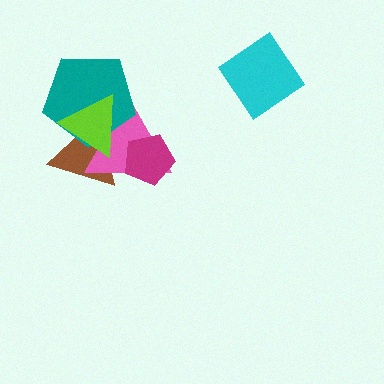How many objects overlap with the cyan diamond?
0 objects overlap with the cyan diamond.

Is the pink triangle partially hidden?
Yes, it is partially covered by another shape.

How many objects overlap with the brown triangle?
3 objects overlap with the brown triangle.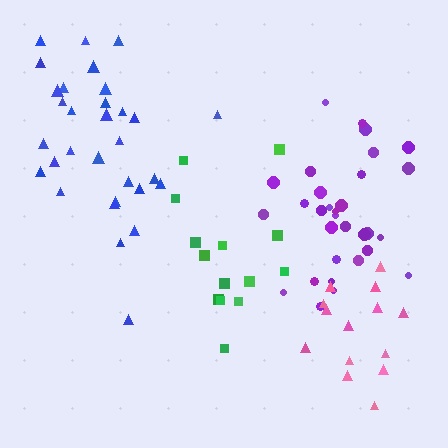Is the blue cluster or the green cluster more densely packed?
Blue.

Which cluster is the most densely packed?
Purple.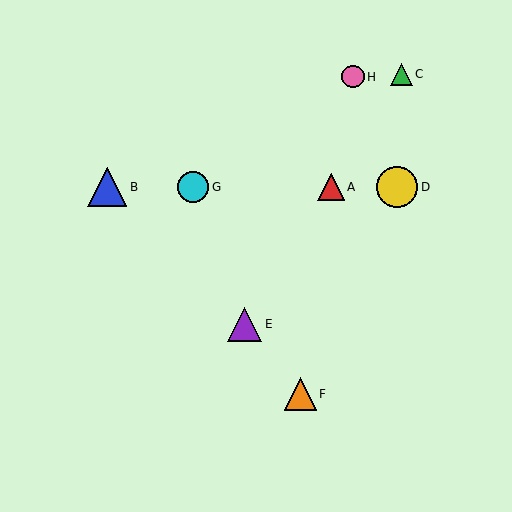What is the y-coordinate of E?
Object E is at y≈324.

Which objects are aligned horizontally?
Objects A, B, D, G are aligned horizontally.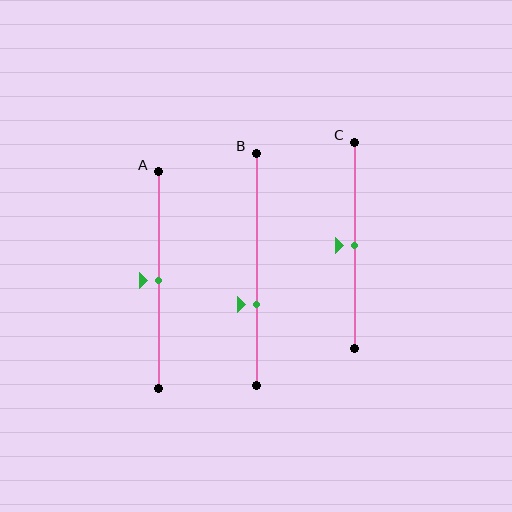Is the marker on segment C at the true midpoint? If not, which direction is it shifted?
Yes, the marker on segment C is at the true midpoint.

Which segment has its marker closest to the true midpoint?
Segment A has its marker closest to the true midpoint.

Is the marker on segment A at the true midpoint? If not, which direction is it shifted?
Yes, the marker on segment A is at the true midpoint.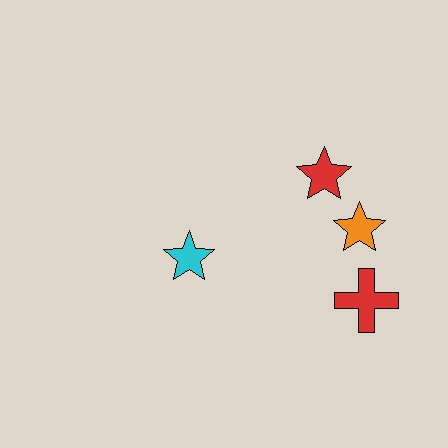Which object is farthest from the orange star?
The cyan star is farthest from the orange star.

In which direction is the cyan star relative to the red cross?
The cyan star is to the left of the red cross.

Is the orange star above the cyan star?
Yes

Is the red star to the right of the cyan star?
Yes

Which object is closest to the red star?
The orange star is closest to the red star.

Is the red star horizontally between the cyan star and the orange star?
Yes